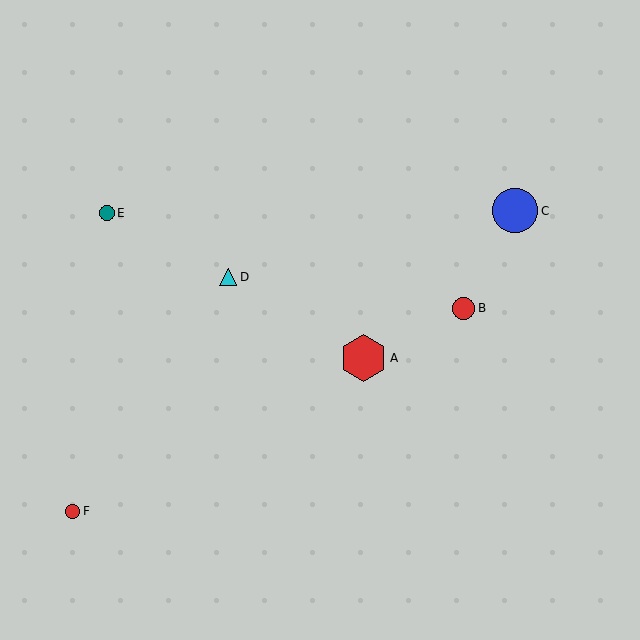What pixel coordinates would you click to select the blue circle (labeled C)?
Click at (515, 211) to select the blue circle C.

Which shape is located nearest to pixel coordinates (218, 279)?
The cyan triangle (labeled D) at (228, 277) is nearest to that location.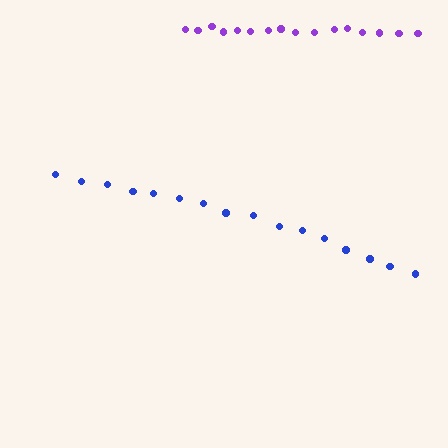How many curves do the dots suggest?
There are 2 distinct paths.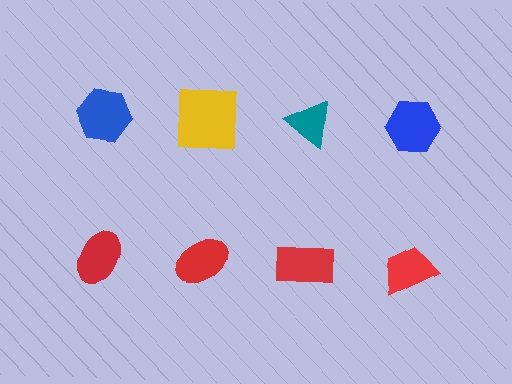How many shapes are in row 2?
4 shapes.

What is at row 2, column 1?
A red ellipse.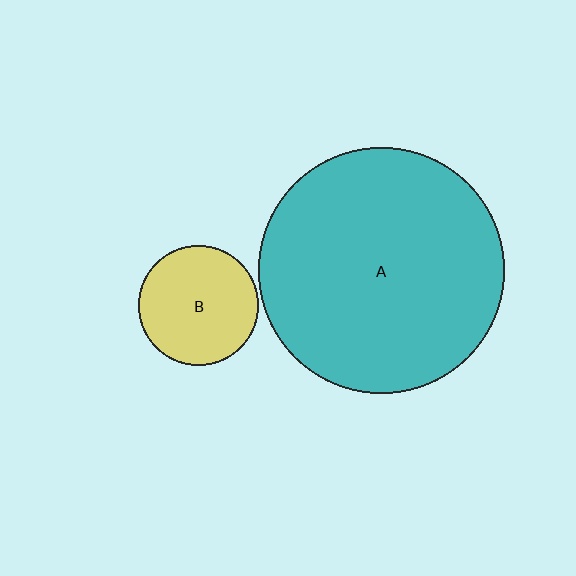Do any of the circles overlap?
No, none of the circles overlap.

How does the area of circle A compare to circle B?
Approximately 4.2 times.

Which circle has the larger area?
Circle A (teal).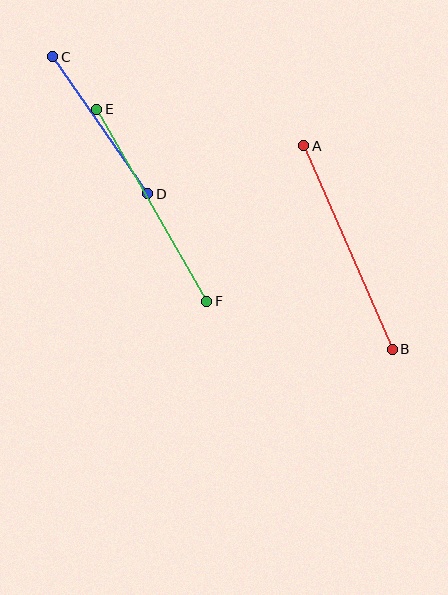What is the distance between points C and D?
The distance is approximately 167 pixels.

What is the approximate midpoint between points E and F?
The midpoint is at approximately (152, 205) pixels.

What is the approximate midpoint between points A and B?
The midpoint is at approximately (348, 248) pixels.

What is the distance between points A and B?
The distance is approximately 222 pixels.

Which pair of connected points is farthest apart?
Points A and B are farthest apart.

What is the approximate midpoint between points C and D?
The midpoint is at approximately (100, 125) pixels.